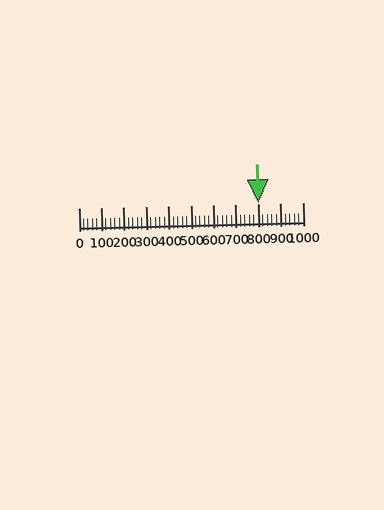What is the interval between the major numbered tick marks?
The major tick marks are spaced 100 units apart.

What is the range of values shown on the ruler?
The ruler shows values from 0 to 1000.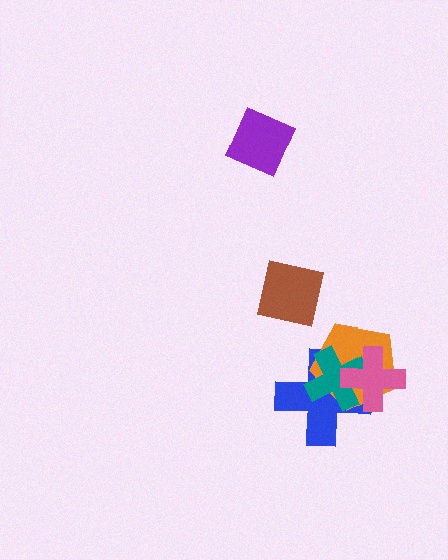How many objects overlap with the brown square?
0 objects overlap with the brown square.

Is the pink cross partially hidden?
No, no other shape covers it.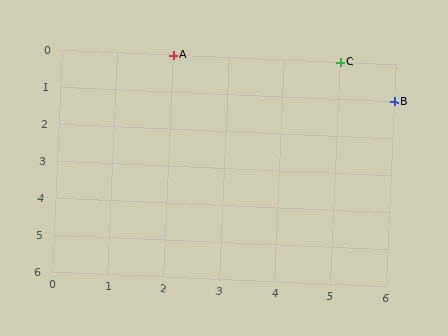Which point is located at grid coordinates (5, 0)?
Point C is at (5, 0).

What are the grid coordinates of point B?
Point B is at grid coordinates (6, 1).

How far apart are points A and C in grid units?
Points A and C are 3 columns apart.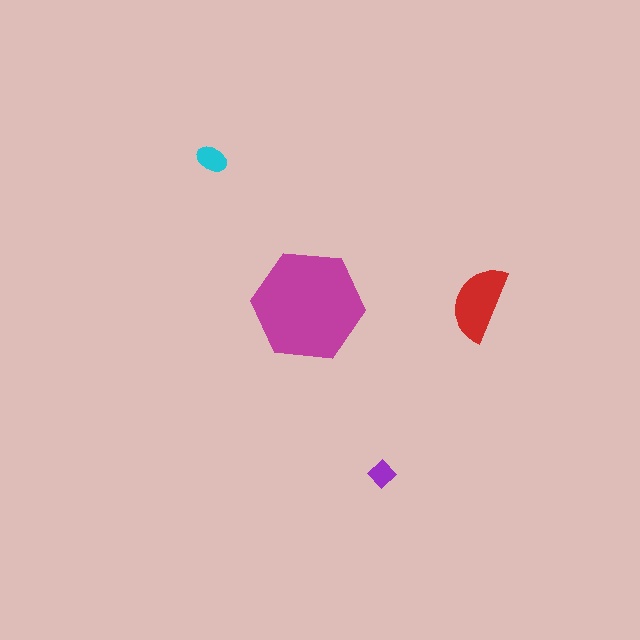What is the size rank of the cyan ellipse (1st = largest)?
3rd.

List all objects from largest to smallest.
The magenta hexagon, the red semicircle, the cyan ellipse, the purple diamond.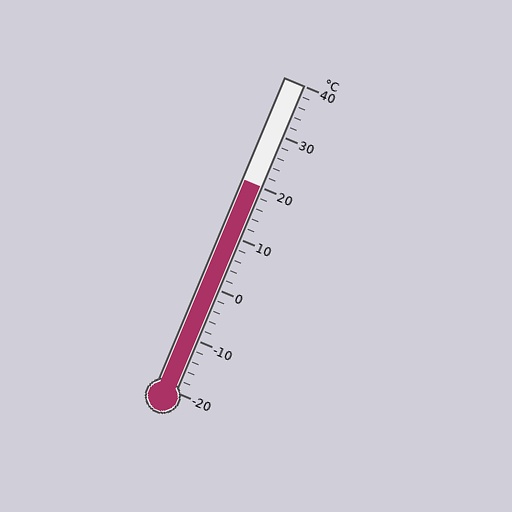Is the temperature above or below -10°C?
The temperature is above -10°C.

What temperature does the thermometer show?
The thermometer shows approximately 20°C.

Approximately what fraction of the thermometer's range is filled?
The thermometer is filled to approximately 65% of its range.